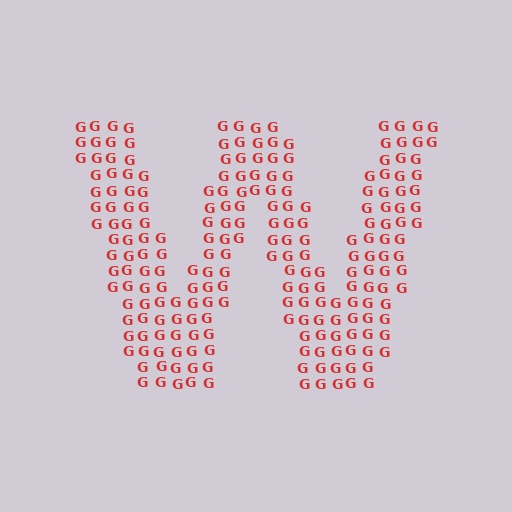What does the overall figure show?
The overall figure shows the letter W.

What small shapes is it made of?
It is made of small letter G's.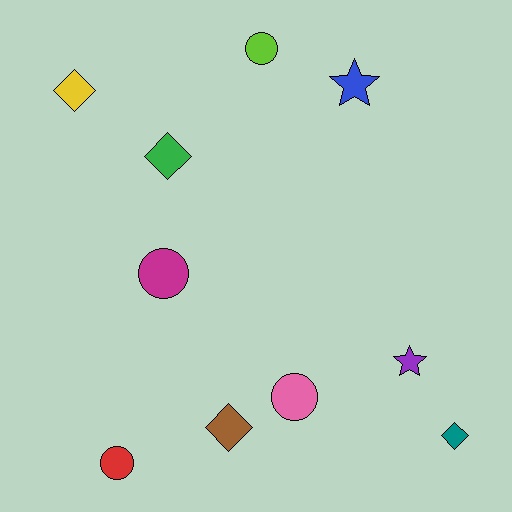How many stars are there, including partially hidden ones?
There are 2 stars.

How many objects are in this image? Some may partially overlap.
There are 10 objects.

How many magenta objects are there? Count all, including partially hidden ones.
There is 1 magenta object.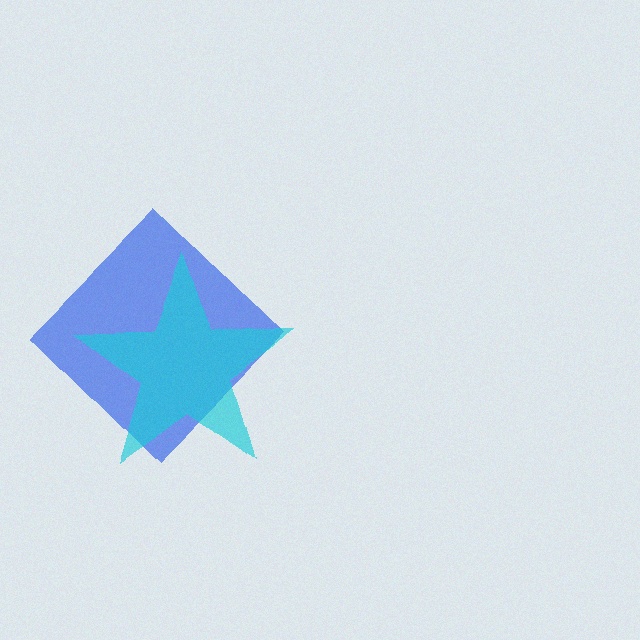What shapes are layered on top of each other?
The layered shapes are: a blue diamond, a cyan star.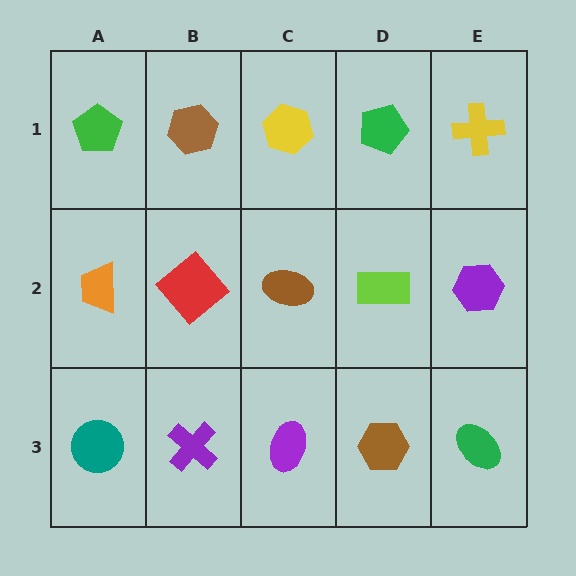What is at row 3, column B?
A purple cross.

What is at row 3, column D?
A brown hexagon.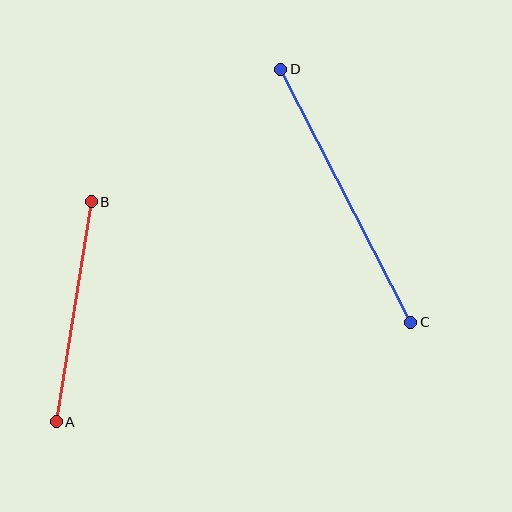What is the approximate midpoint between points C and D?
The midpoint is at approximately (346, 196) pixels.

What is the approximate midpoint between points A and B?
The midpoint is at approximately (74, 312) pixels.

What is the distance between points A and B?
The distance is approximately 223 pixels.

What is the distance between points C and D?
The distance is approximately 285 pixels.